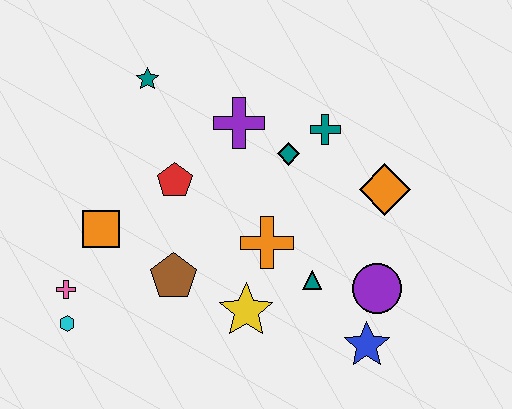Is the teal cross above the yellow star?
Yes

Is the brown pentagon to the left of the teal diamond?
Yes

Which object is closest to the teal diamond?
The teal cross is closest to the teal diamond.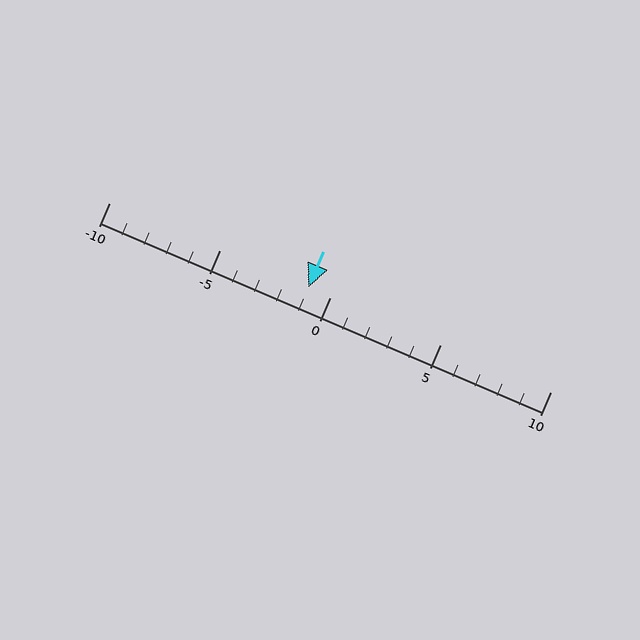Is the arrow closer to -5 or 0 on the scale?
The arrow is closer to 0.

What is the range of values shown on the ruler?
The ruler shows values from -10 to 10.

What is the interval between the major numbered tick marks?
The major tick marks are spaced 5 units apart.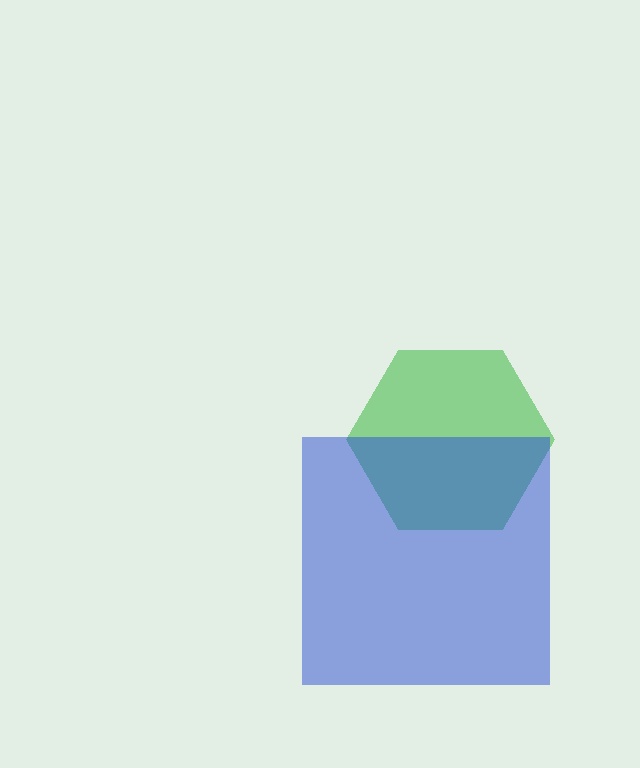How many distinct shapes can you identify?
There are 2 distinct shapes: a green hexagon, a blue square.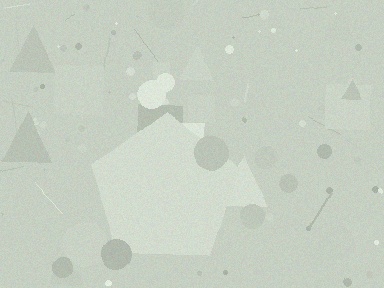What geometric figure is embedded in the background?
A pentagon is embedded in the background.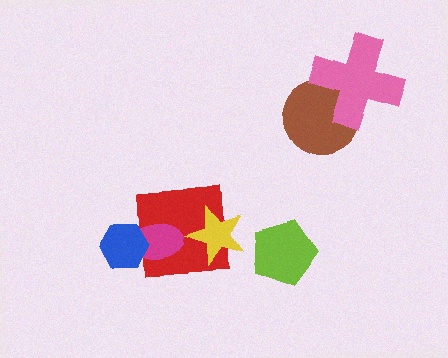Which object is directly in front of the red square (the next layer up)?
The yellow star is directly in front of the red square.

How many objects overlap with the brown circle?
1 object overlaps with the brown circle.